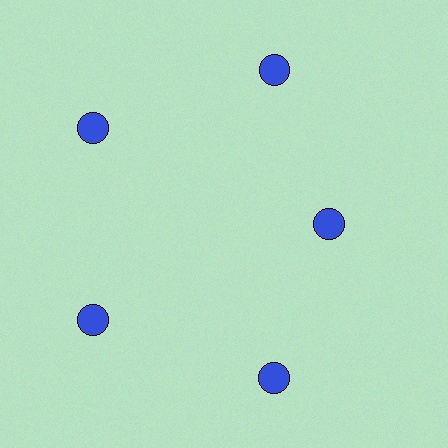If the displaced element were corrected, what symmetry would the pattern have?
It would have 5-fold rotational symmetry — the pattern would map onto itself every 72 degrees.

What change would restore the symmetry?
The symmetry would be restored by moving it outward, back onto the ring so that all 5 circles sit at equal angles and equal distance from the center.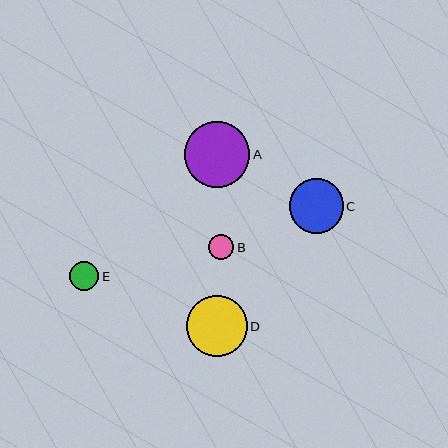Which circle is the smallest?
Circle B is the smallest with a size of approximately 25 pixels.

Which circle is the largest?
Circle A is the largest with a size of approximately 65 pixels.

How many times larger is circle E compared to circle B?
Circle E is approximately 1.1 times the size of circle B.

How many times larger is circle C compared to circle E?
Circle C is approximately 1.9 times the size of circle E.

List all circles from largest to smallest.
From largest to smallest: A, D, C, E, B.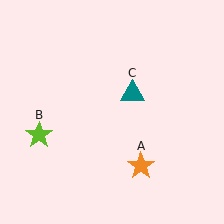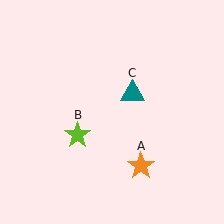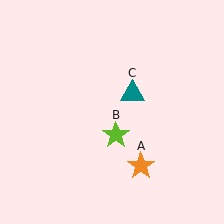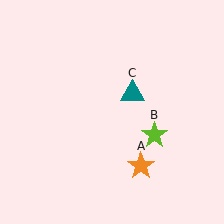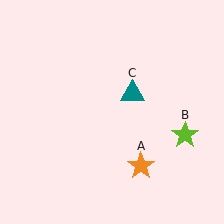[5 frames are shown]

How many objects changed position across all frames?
1 object changed position: lime star (object B).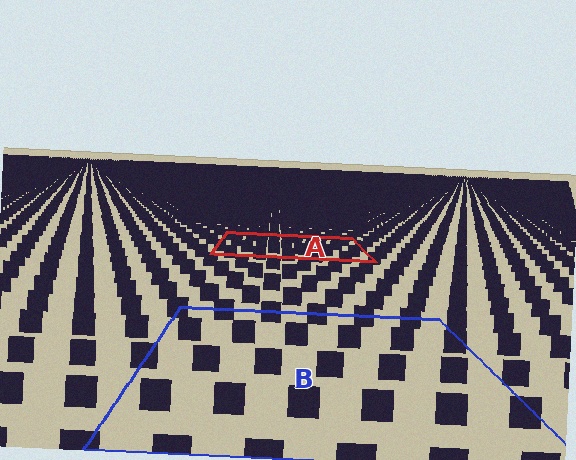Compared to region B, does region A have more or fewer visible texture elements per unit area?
Region A has more texture elements per unit area — they are packed more densely because it is farther away.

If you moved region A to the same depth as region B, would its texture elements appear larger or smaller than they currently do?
They would appear larger. At a closer depth, the same texture elements are projected at a bigger on-screen size.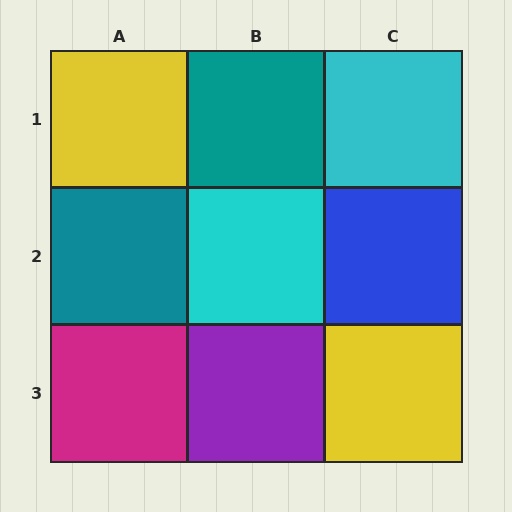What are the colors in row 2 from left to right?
Teal, cyan, blue.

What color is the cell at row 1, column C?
Cyan.